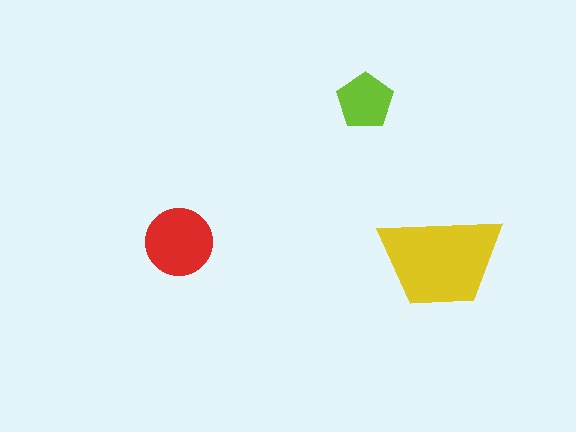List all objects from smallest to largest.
The lime pentagon, the red circle, the yellow trapezoid.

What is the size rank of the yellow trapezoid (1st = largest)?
1st.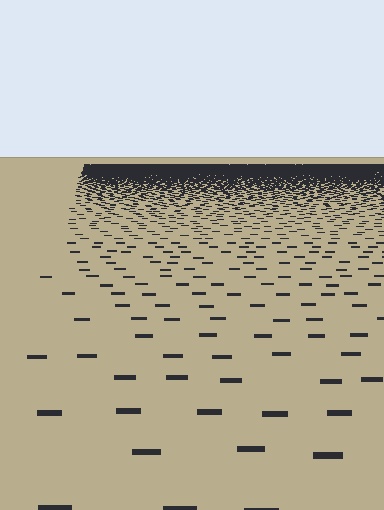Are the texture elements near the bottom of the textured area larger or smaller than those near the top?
Larger. Near the bottom, elements are closer to the viewer and appear at a bigger on-screen size.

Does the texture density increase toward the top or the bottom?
Density increases toward the top.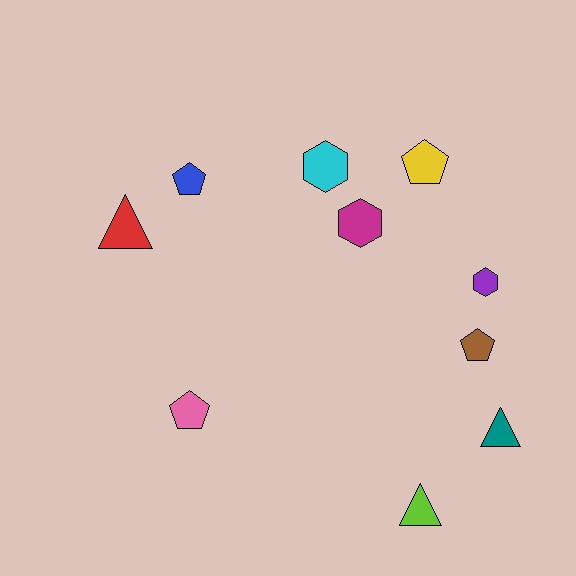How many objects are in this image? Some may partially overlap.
There are 10 objects.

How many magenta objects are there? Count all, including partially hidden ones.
There is 1 magenta object.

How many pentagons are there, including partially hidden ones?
There are 4 pentagons.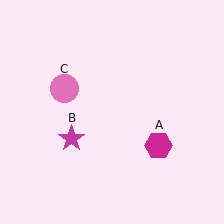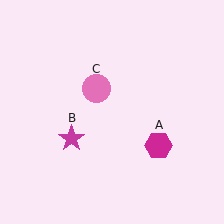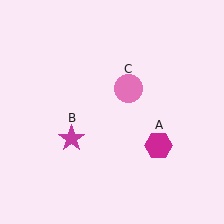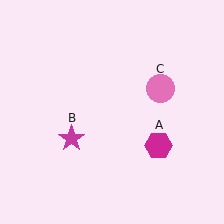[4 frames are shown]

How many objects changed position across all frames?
1 object changed position: pink circle (object C).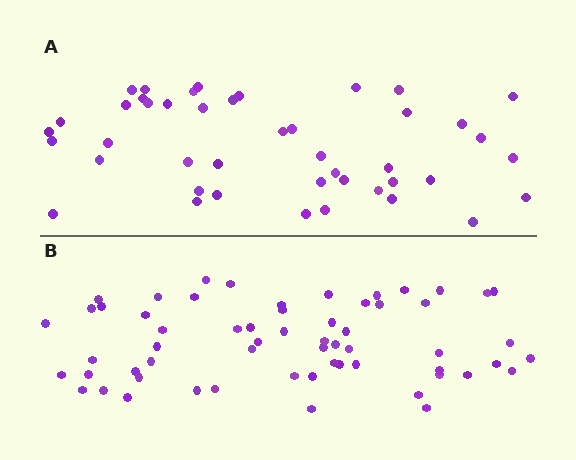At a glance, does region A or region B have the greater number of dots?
Region B (the bottom region) has more dots.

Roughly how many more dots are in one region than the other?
Region B has approximately 15 more dots than region A.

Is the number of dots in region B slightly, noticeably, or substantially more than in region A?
Region B has noticeably more, but not dramatically so. The ratio is roughly 1.4 to 1.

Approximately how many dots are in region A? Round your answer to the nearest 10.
About 40 dots. (The exact count is 44, which rounds to 40.)